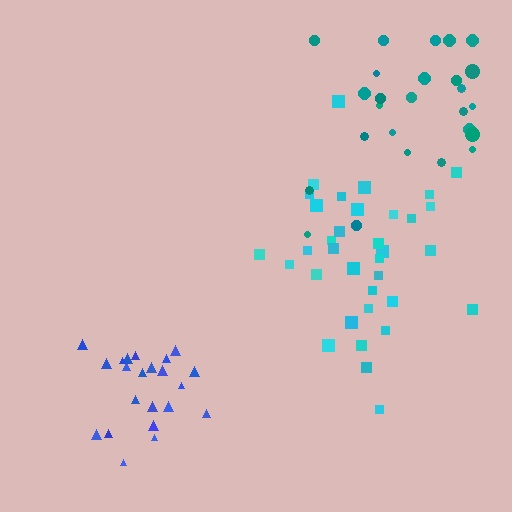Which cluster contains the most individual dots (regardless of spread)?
Cyan (35).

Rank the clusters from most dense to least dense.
blue, cyan, teal.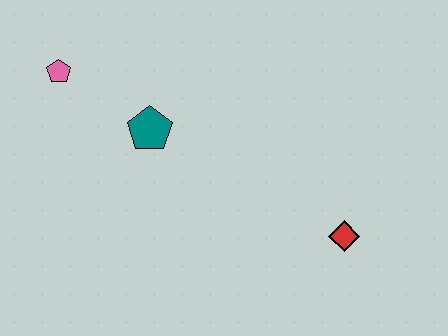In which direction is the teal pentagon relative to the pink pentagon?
The teal pentagon is to the right of the pink pentagon.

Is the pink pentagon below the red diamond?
No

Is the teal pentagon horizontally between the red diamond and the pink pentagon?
Yes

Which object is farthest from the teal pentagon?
The red diamond is farthest from the teal pentagon.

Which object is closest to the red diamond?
The teal pentagon is closest to the red diamond.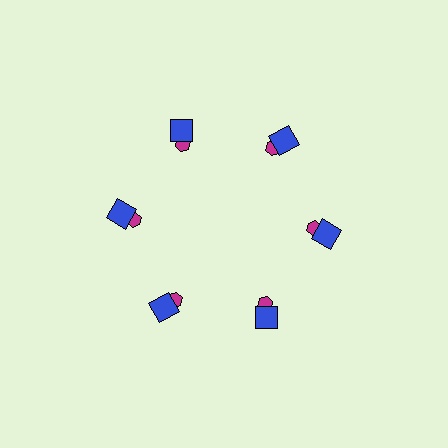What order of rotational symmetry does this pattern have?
This pattern has 6-fold rotational symmetry.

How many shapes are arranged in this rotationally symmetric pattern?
There are 12 shapes, arranged in 6 groups of 2.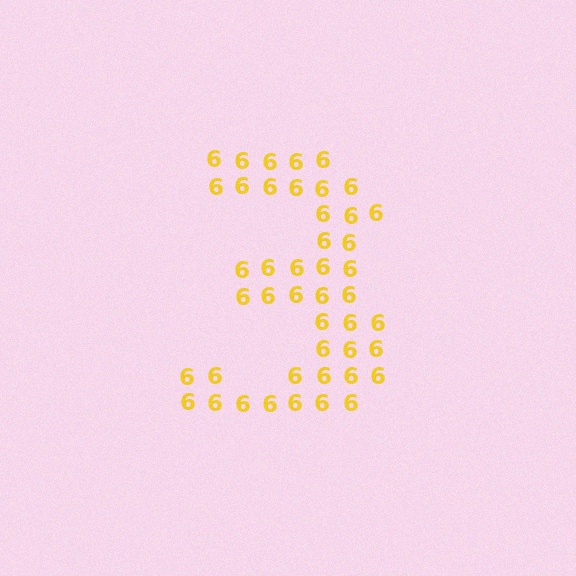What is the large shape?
The large shape is the digit 3.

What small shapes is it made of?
It is made of small digit 6's.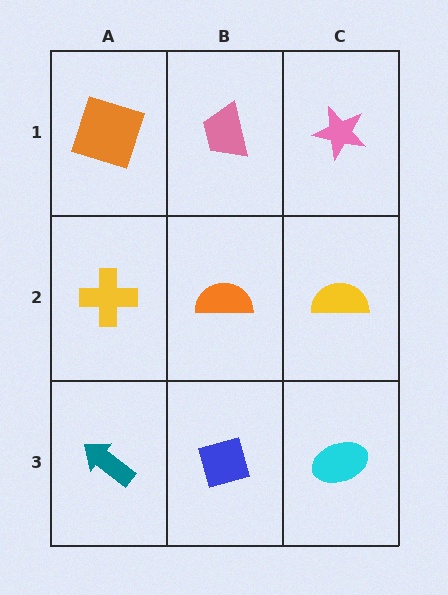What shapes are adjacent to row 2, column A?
An orange square (row 1, column A), a teal arrow (row 3, column A), an orange semicircle (row 2, column B).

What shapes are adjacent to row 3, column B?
An orange semicircle (row 2, column B), a teal arrow (row 3, column A), a cyan ellipse (row 3, column C).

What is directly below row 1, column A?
A yellow cross.